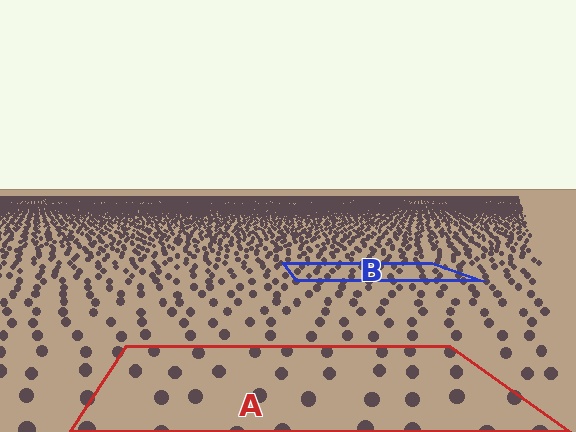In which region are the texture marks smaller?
The texture marks are smaller in region B, because it is farther away.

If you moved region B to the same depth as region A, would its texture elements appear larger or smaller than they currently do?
They would appear larger. At a closer depth, the same texture elements are projected at a bigger on-screen size.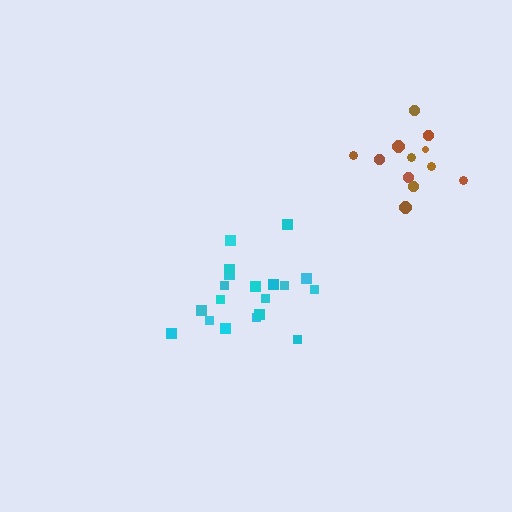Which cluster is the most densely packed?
Brown.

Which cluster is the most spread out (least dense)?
Cyan.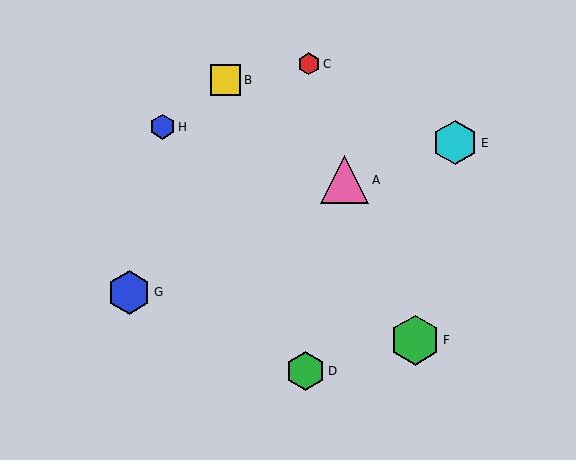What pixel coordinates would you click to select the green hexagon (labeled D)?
Click at (305, 371) to select the green hexagon D.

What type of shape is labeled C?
Shape C is a red hexagon.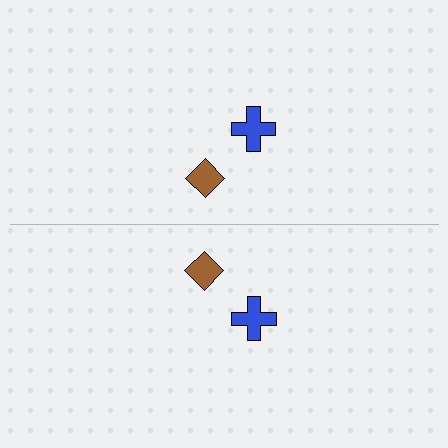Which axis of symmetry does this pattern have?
The pattern has a horizontal axis of symmetry running through the center of the image.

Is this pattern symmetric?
Yes, this pattern has bilateral (reflection) symmetry.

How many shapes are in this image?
There are 4 shapes in this image.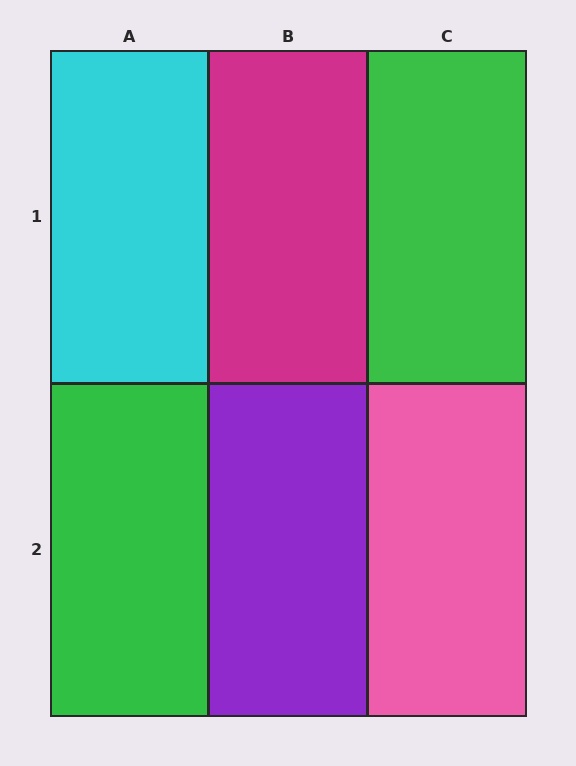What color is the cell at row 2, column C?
Pink.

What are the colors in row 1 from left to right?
Cyan, magenta, green.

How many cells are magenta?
1 cell is magenta.